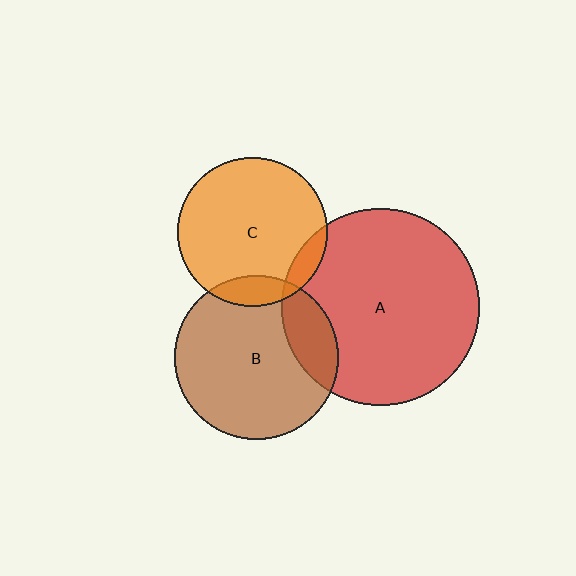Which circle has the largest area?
Circle A (red).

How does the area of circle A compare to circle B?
Approximately 1.5 times.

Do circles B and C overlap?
Yes.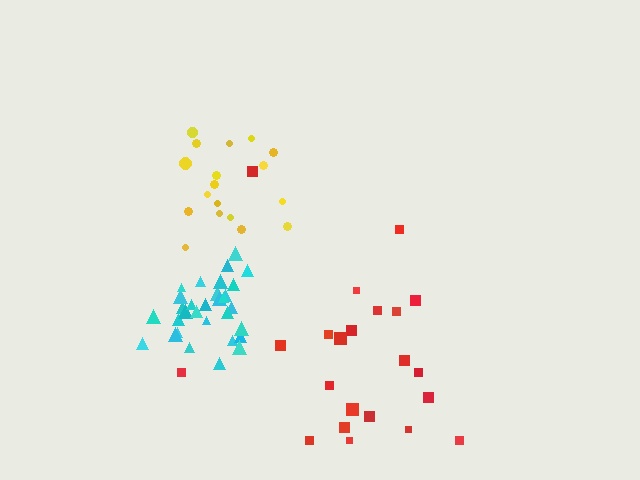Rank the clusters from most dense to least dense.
cyan, yellow, red.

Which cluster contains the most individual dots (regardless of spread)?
Cyan (31).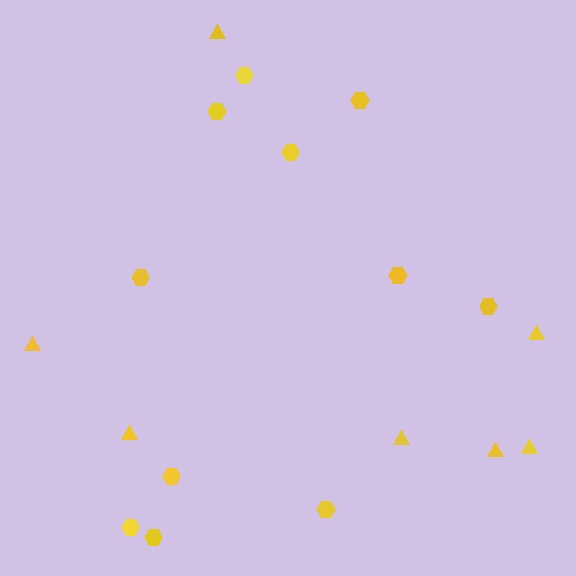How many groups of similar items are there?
There are 2 groups: one group of hexagons (11) and one group of triangles (7).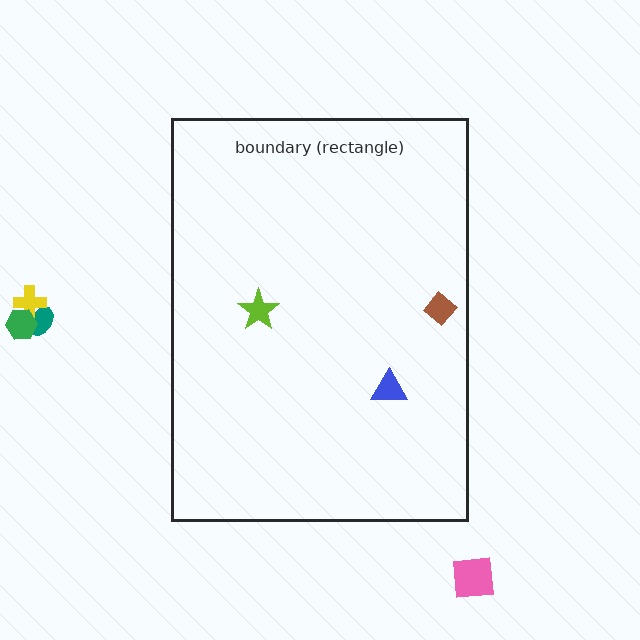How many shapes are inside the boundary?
3 inside, 4 outside.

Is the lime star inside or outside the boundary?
Inside.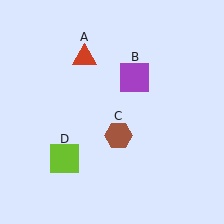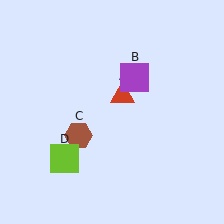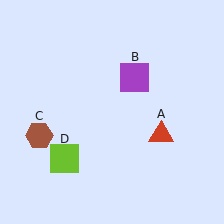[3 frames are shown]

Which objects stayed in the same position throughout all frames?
Purple square (object B) and lime square (object D) remained stationary.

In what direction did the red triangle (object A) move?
The red triangle (object A) moved down and to the right.